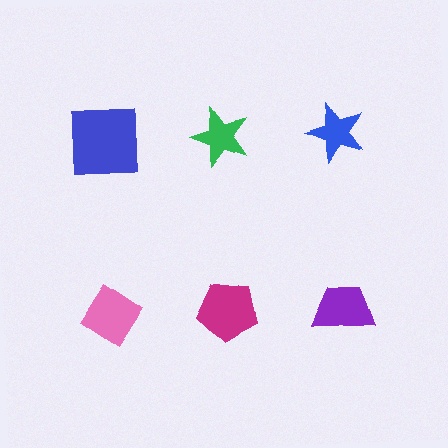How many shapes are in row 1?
3 shapes.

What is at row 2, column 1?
A pink diamond.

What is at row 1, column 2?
A green star.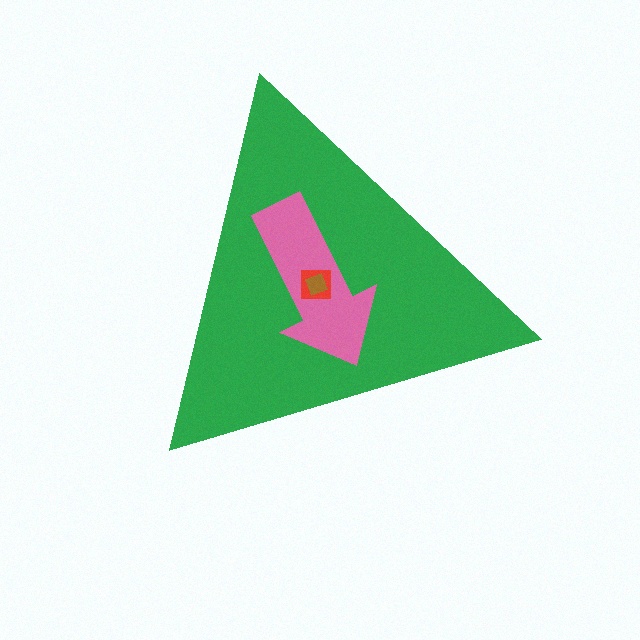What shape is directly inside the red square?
The brown diamond.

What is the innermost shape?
The brown diamond.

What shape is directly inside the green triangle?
The pink arrow.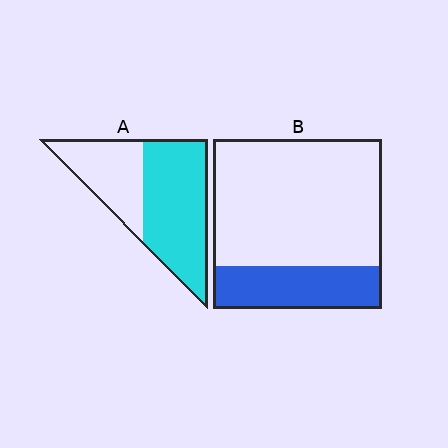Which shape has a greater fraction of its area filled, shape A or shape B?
Shape A.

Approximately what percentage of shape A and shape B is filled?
A is approximately 60% and B is approximately 25%.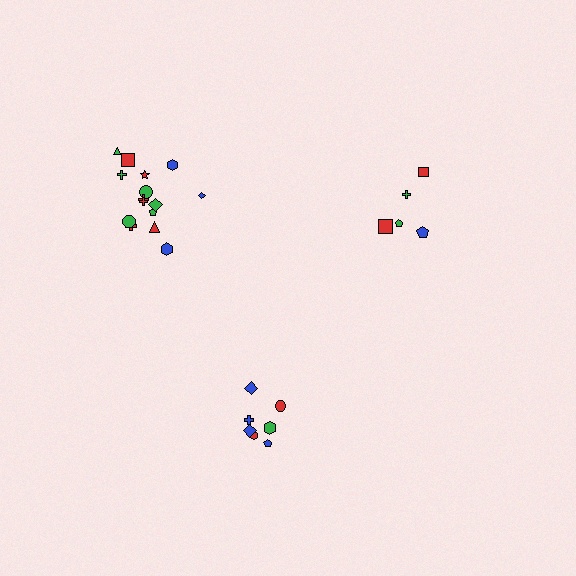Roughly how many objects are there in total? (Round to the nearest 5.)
Roughly 25 objects in total.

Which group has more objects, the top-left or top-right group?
The top-left group.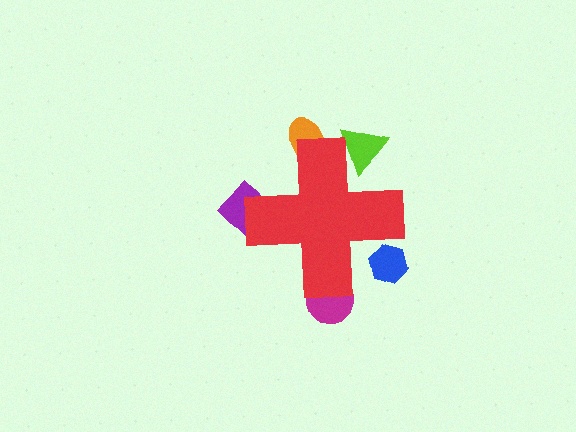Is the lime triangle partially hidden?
Yes, the lime triangle is partially hidden behind the red cross.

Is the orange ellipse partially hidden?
Yes, the orange ellipse is partially hidden behind the red cross.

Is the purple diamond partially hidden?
Yes, the purple diamond is partially hidden behind the red cross.